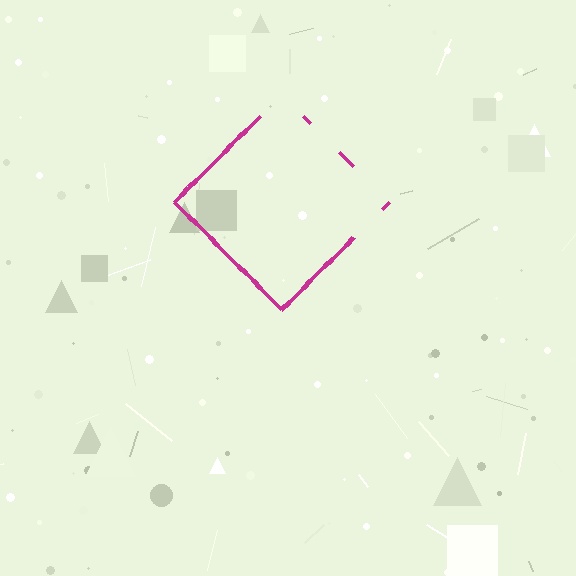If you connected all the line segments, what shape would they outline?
They would outline a diamond.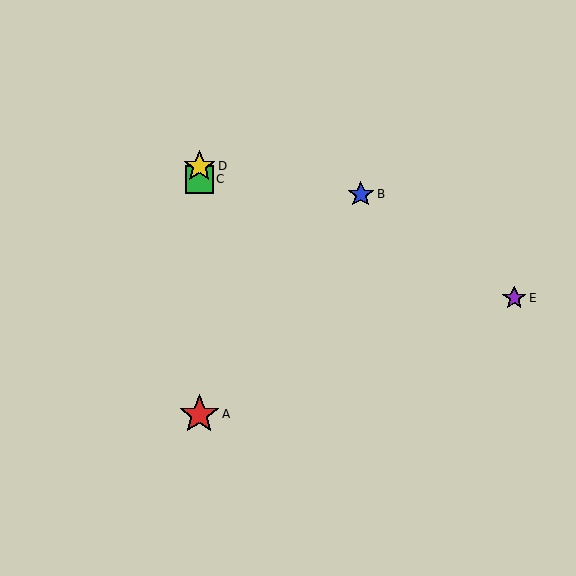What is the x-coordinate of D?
Object D is at x≈199.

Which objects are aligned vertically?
Objects A, C, D are aligned vertically.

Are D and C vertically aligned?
Yes, both are at x≈199.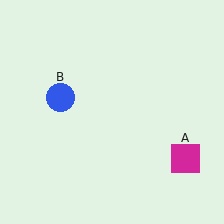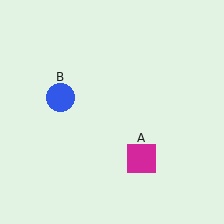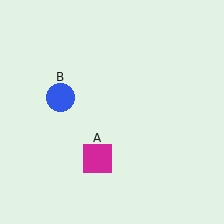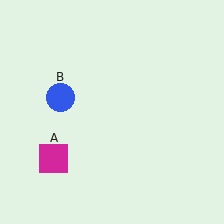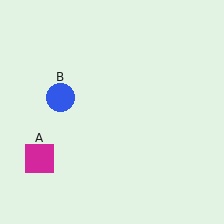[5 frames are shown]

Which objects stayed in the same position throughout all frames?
Blue circle (object B) remained stationary.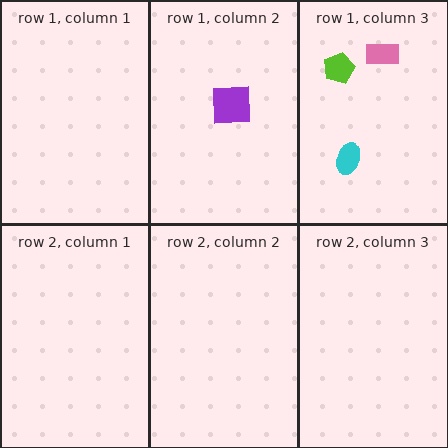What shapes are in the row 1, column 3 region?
The pink rectangle, the lime pentagon, the cyan ellipse.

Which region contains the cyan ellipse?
The row 1, column 3 region.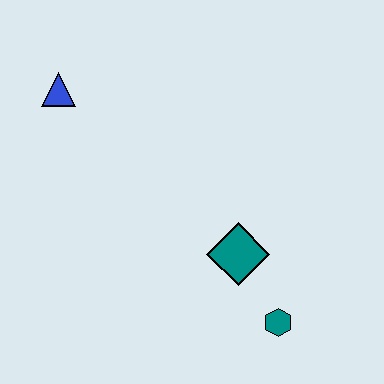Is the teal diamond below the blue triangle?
Yes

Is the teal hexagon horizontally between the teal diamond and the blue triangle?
No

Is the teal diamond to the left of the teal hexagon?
Yes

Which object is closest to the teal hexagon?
The teal diamond is closest to the teal hexagon.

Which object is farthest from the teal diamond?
The blue triangle is farthest from the teal diamond.